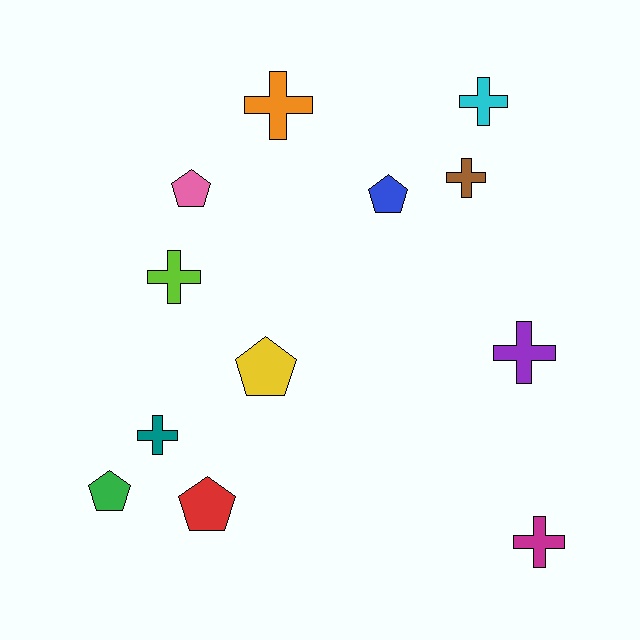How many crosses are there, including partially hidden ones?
There are 7 crosses.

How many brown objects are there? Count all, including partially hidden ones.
There is 1 brown object.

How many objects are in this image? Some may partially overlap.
There are 12 objects.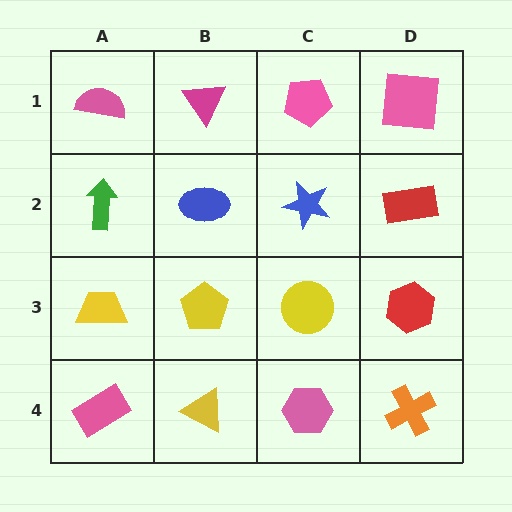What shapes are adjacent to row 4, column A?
A yellow trapezoid (row 3, column A), a yellow triangle (row 4, column B).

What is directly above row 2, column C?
A pink pentagon.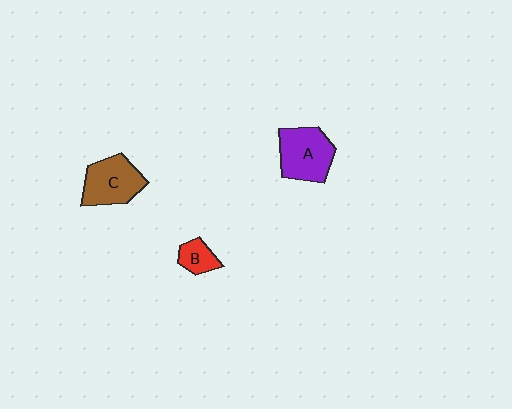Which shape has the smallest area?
Shape B (red).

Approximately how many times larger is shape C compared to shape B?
Approximately 2.3 times.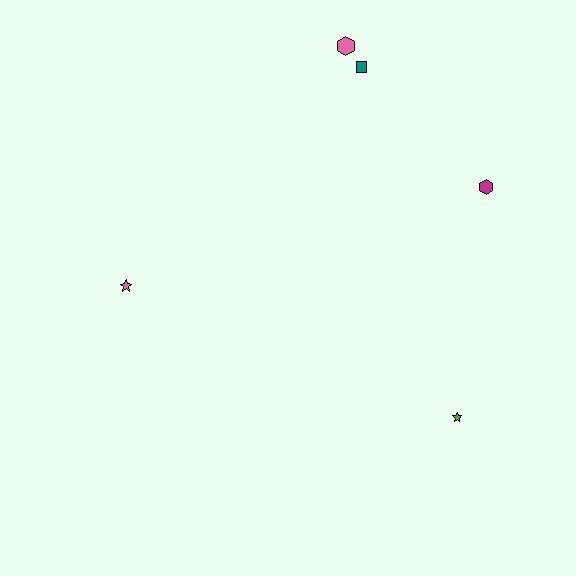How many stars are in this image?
There are 2 stars.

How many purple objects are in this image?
There are no purple objects.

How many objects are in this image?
There are 5 objects.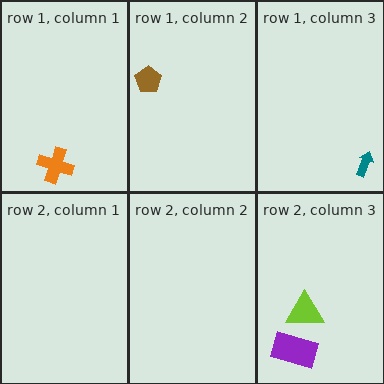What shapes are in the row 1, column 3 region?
The teal arrow.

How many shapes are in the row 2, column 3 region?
2.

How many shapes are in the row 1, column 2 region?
1.